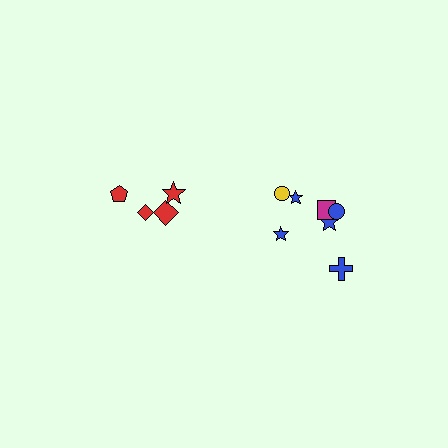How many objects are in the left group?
There are 4 objects.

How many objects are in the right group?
There are 7 objects.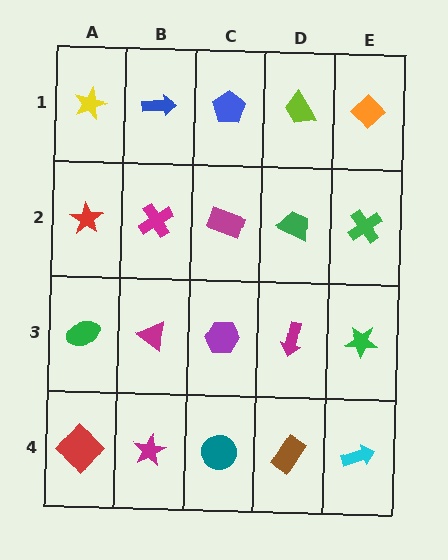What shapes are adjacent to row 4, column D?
A magenta arrow (row 3, column D), a teal circle (row 4, column C), a cyan arrow (row 4, column E).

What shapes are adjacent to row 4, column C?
A purple hexagon (row 3, column C), a magenta star (row 4, column B), a brown rectangle (row 4, column D).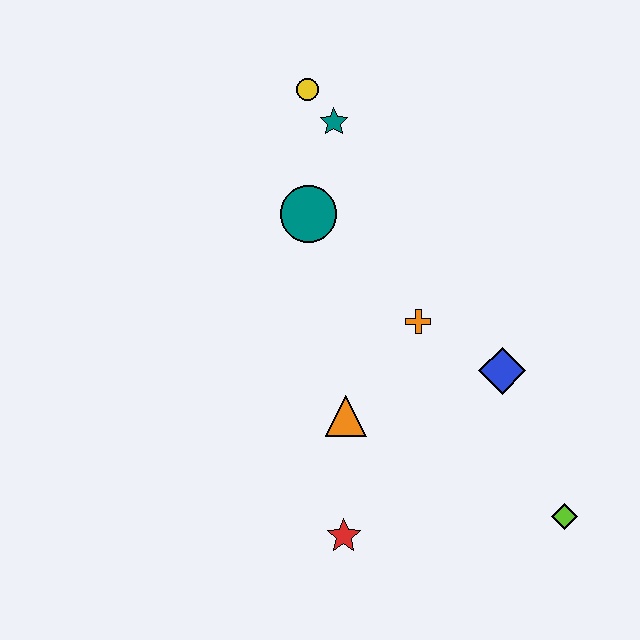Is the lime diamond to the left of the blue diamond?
No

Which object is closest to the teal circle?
The teal star is closest to the teal circle.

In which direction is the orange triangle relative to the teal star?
The orange triangle is below the teal star.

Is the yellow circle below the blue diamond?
No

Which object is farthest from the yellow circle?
The lime diamond is farthest from the yellow circle.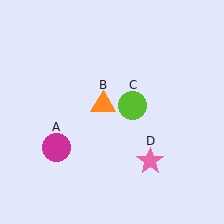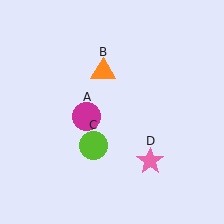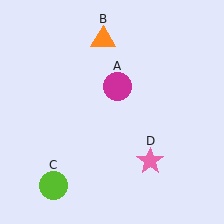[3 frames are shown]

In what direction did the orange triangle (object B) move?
The orange triangle (object B) moved up.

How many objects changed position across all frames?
3 objects changed position: magenta circle (object A), orange triangle (object B), lime circle (object C).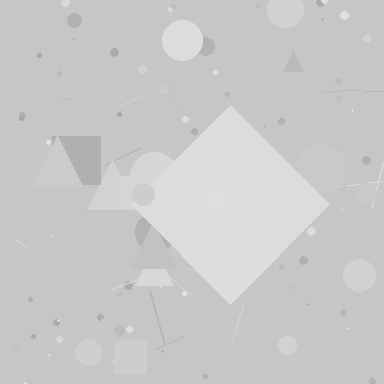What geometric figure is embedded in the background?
A diamond is embedded in the background.